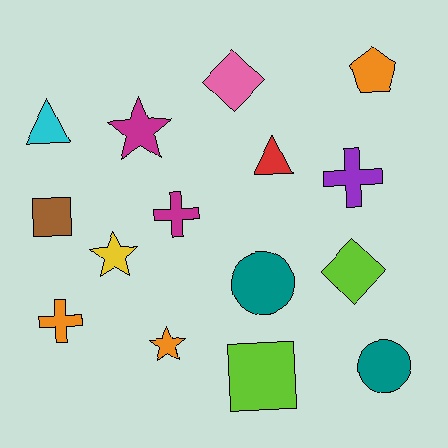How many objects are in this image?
There are 15 objects.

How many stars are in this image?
There are 3 stars.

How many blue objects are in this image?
There are no blue objects.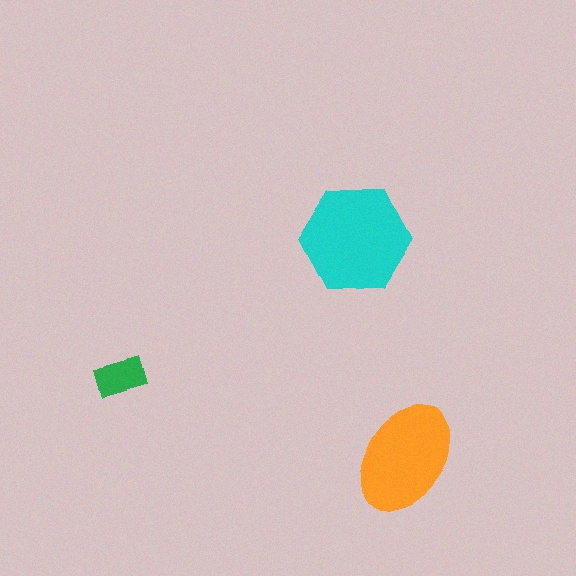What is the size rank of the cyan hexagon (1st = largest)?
1st.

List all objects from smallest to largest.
The green rectangle, the orange ellipse, the cyan hexagon.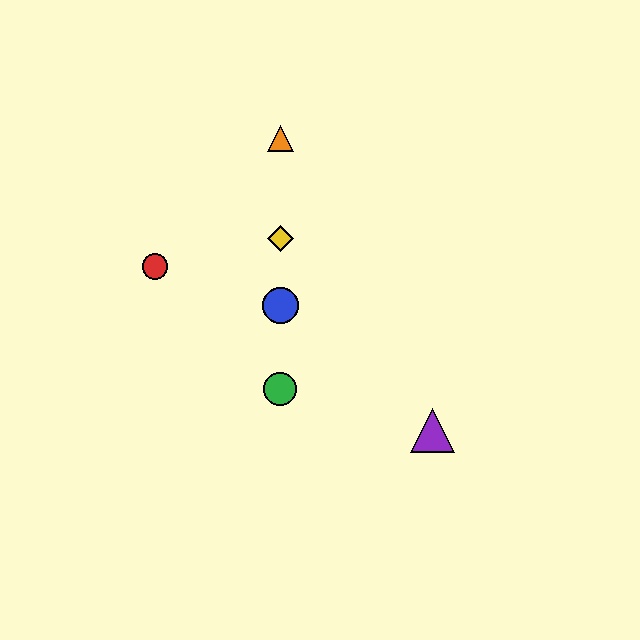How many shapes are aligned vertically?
4 shapes (the blue circle, the green circle, the yellow diamond, the orange triangle) are aligned vertically.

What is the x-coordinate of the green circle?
The green circle is at x≈280.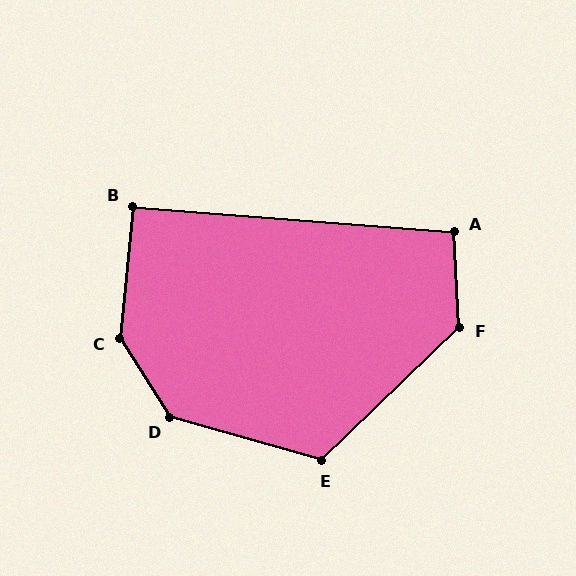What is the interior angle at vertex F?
Approximately 131 degrees (obtuse).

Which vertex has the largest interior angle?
C, at approximately 143 degrees.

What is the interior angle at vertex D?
Approximately 138 degrees (obtuse).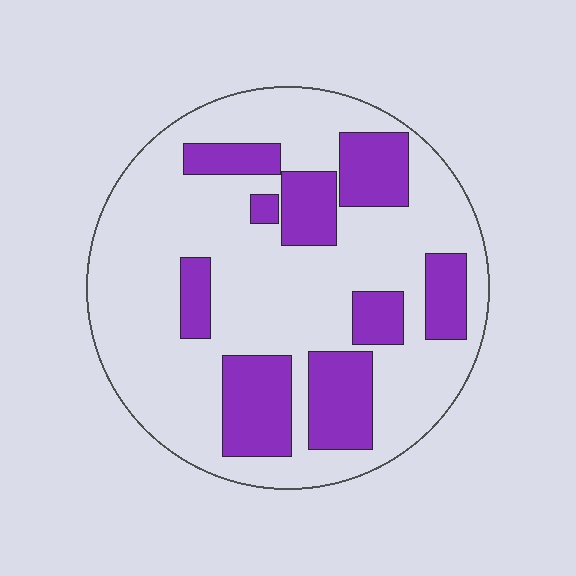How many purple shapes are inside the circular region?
9.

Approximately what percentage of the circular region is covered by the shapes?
Approximately 30%.